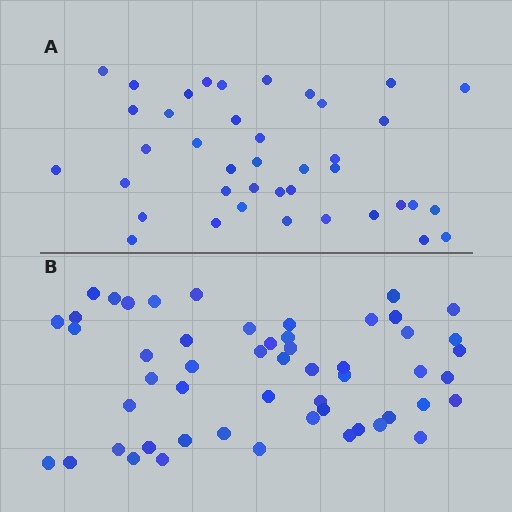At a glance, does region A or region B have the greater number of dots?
Region B (the bottom region) has more dots.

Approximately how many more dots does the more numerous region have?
Region B has approximately 15 more dots than region A.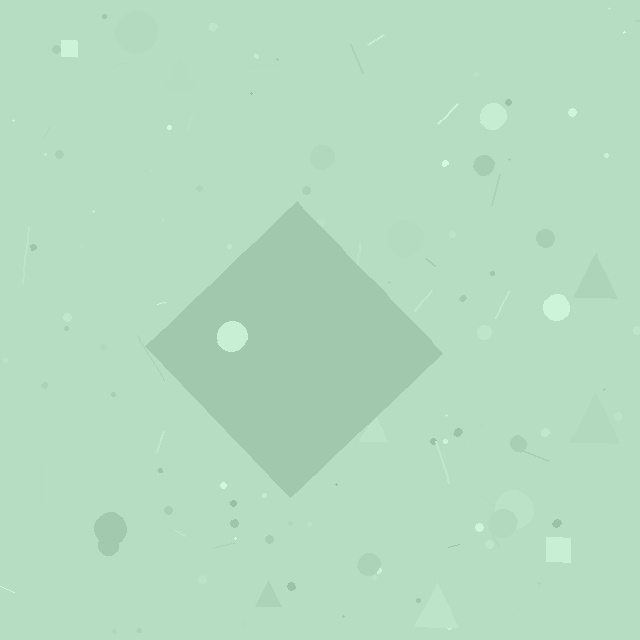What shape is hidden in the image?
A diamond is hidden in the image.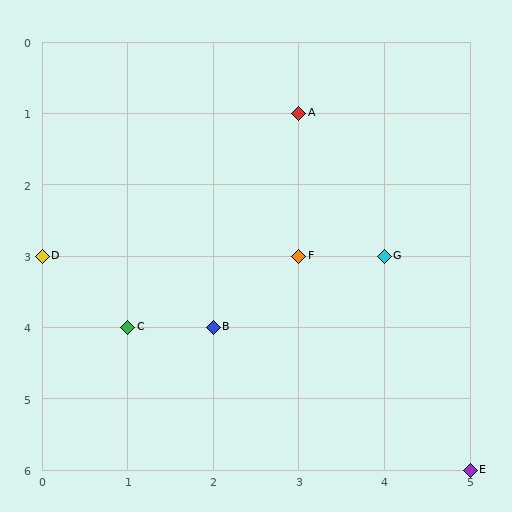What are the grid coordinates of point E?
Point E is at grid coordinates (5, 6).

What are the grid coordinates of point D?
Point D is at grid coordinates (0, 3).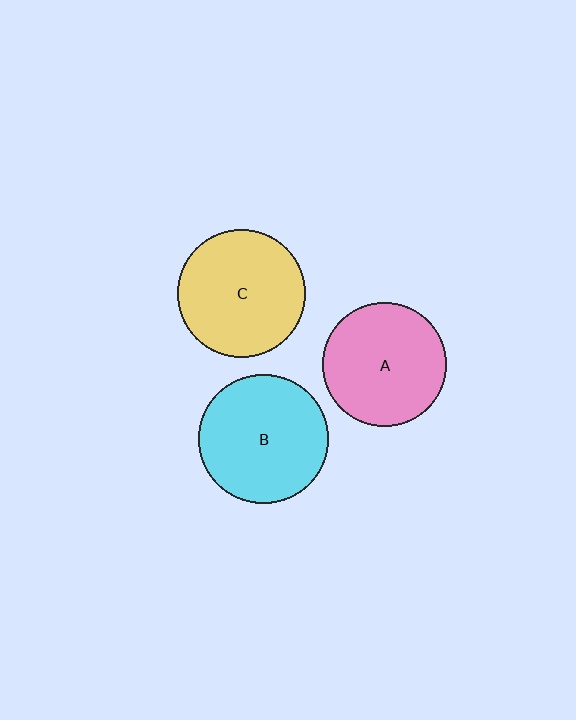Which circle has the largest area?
Circle B (cyan).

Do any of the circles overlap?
No, none of the circles overlap.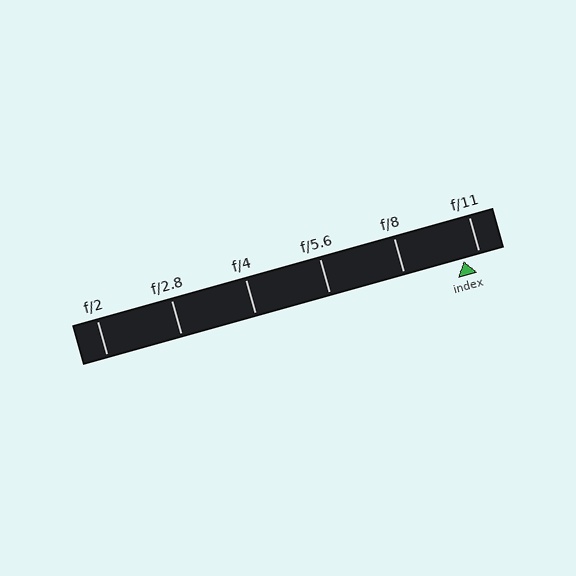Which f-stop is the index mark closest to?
The index mark is closest to f/11.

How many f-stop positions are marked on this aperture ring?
There are 6 f-stop positions marked.